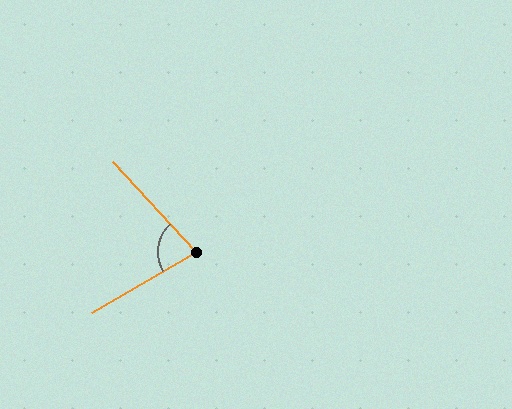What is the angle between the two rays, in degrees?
Approximately 78 degrees.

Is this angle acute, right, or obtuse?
It is acute.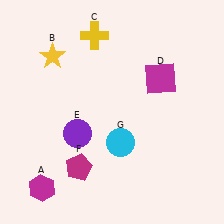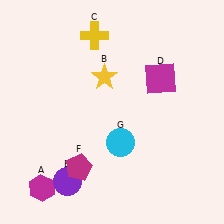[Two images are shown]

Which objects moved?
The objects that moved are: the yellow star (B), the purple circle (E).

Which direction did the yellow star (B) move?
The yellow star (B) moved right.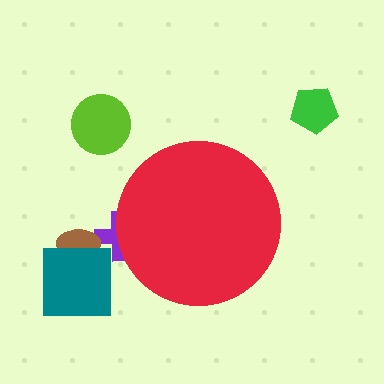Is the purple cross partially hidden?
Yes, the purple cross is partially hidden behind the red circle.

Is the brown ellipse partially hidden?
No, the brown ellipse is fully visible.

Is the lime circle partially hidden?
No, the lime circle is fully visible.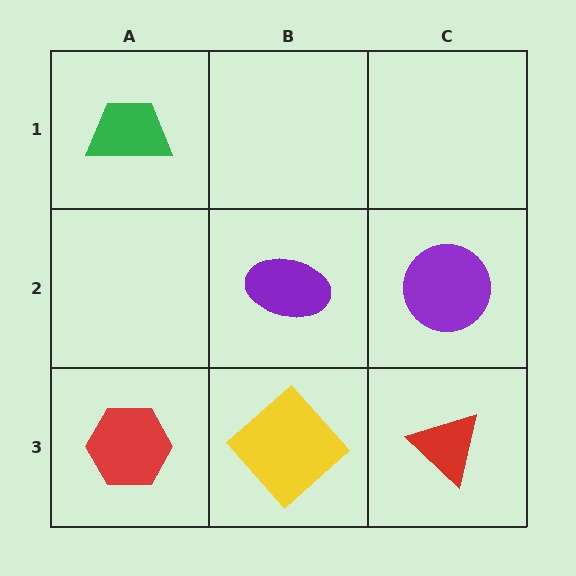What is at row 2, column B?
A purple ellipse.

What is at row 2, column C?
A purple circle.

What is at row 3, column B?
A yellow diamond.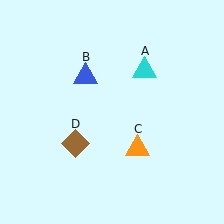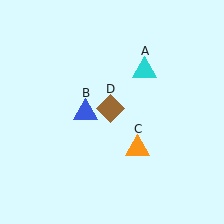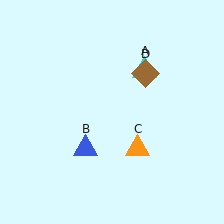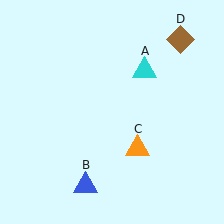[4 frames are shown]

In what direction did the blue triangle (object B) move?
The blue triangle (object B) moved down.